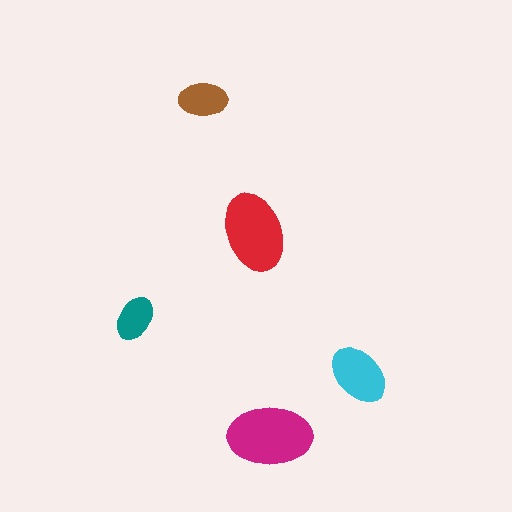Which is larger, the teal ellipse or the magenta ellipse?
The magenta one.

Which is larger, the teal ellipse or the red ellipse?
The red one.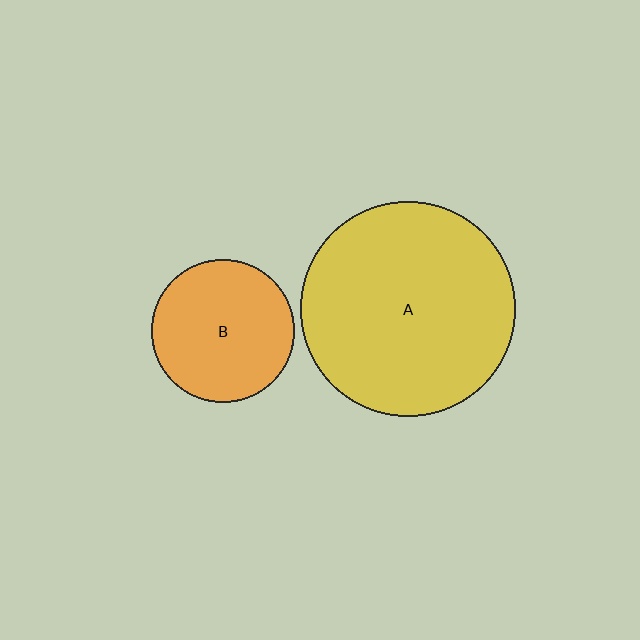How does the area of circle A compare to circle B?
Approximately 2.2 times.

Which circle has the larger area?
Circle A (yellow).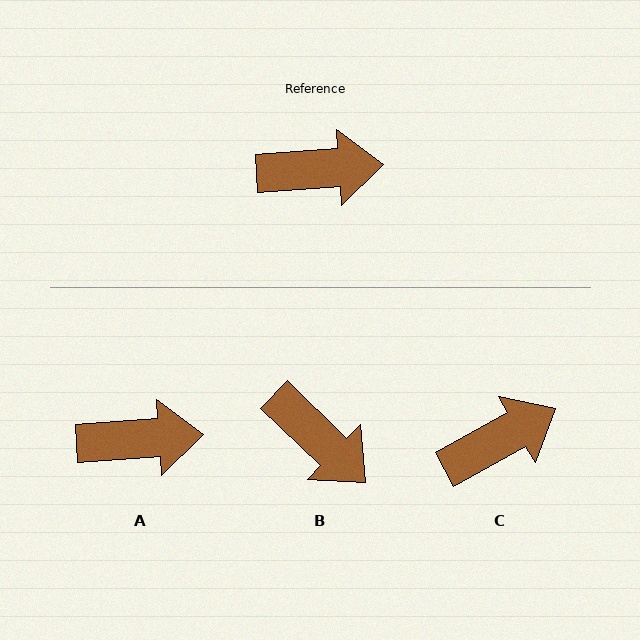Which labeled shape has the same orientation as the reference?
A.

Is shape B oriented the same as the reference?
No, it is off by about 48 degrees.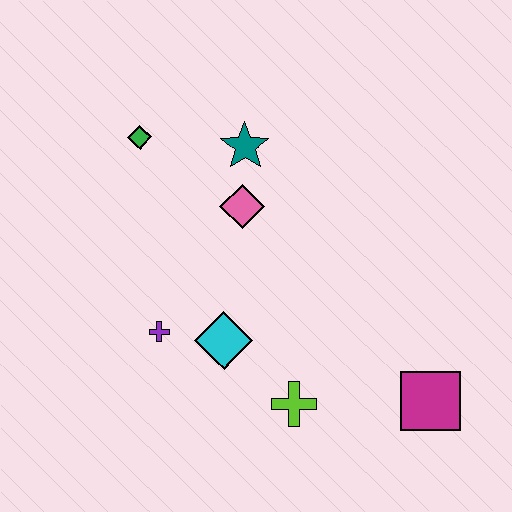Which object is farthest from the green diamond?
The magenta square is farthest from the green diamond.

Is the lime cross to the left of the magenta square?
Yes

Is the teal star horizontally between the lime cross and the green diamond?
Yes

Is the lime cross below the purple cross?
Yes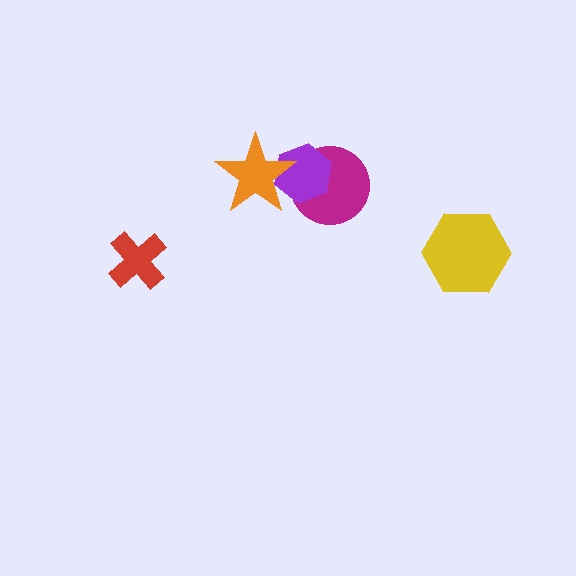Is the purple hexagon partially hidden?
Yes, it is partially covered by another shape.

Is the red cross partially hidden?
No, no other shape covers it.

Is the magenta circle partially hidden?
Yes, it is partially covered by another shape.